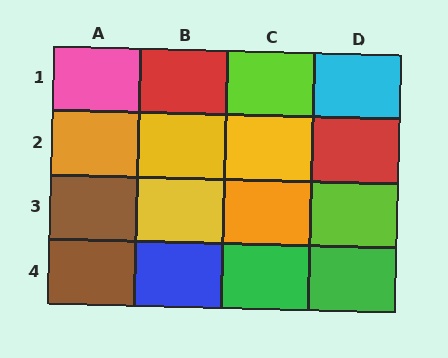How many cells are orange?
2 cells are orange.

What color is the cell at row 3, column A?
Brown.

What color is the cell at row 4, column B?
Blue.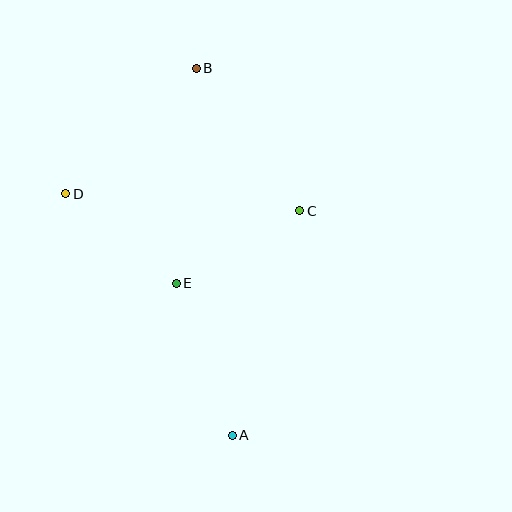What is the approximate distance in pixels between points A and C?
The distance between A and C is approximately 234 pixels.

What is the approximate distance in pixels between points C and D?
The distance between C and D is approximately 234 pixels.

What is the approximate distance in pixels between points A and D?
The distance between A and D is approximately 293 pixels.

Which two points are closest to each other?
Points D and E are closest to each other.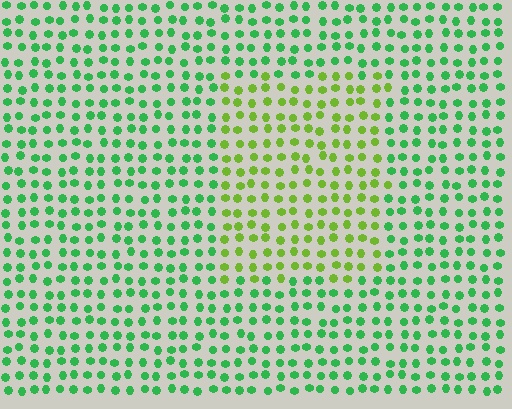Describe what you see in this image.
The image is filled with small green elements in a uniform arrangement. A rectangle-shaped region is visible where the elements are tinted to a slightly different hue, forming a subtle color boundary.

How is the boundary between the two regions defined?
The boundary is defined purely by a slight shift in hue (about 42 degrees). Spacing, size, and orientation are identical on both sides.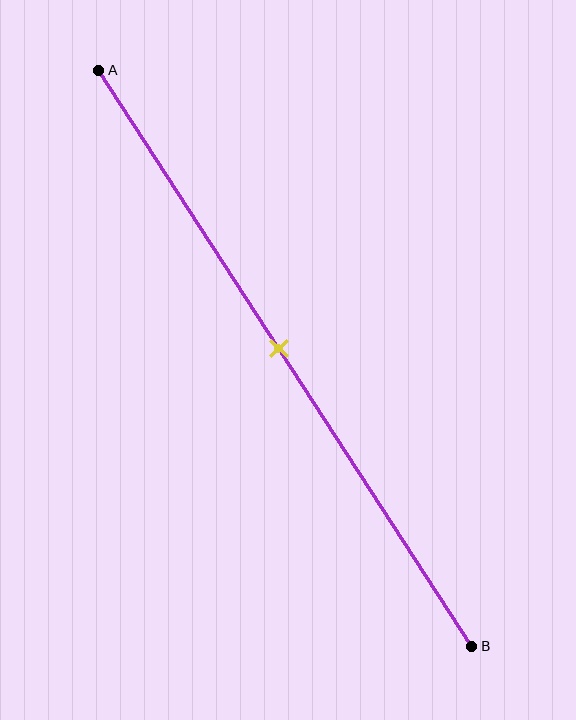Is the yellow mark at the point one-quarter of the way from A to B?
No, the mark is at about 50% from A, not at the 25% one-quarter point.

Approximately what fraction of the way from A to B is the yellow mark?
The yellow mark is approximately 50% of the way from A to B.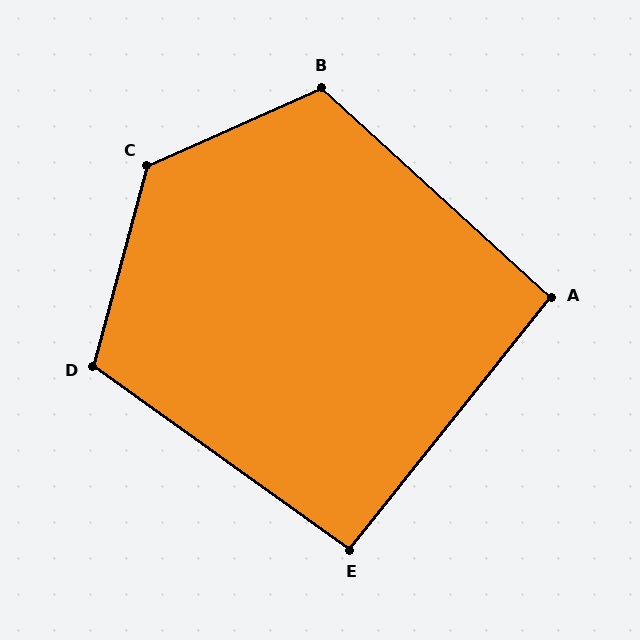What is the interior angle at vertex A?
Approximately 94 degrees (approximately right).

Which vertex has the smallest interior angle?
E, at approximately 93 degrees.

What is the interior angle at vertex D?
Approximately 110 degrees (obtuse).